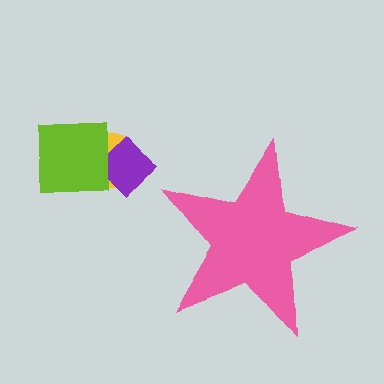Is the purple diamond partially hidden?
No, the purple diamond is fully visible.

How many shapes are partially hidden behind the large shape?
0 shapes are partially hidden.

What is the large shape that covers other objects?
A pink star.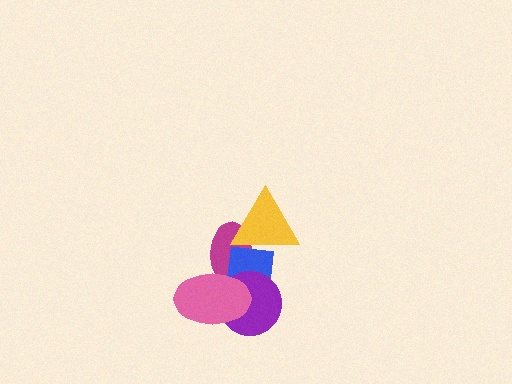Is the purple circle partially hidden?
Yes, it is partially covered by another shape.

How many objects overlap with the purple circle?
3 objects overlap with the purple circle.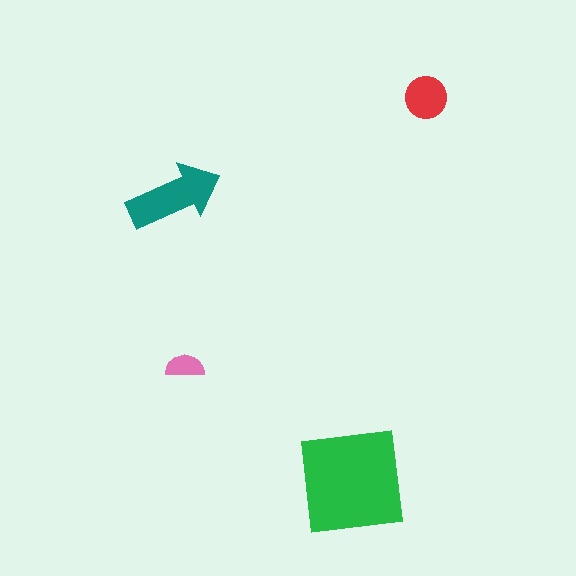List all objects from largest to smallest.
The green square, the teal arrow, the red circle, the pink semicircle.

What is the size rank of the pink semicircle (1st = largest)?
4th.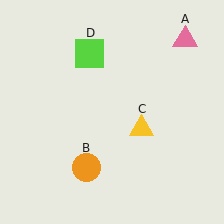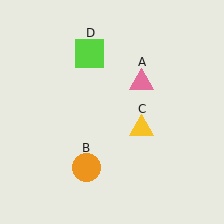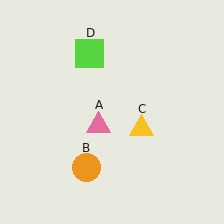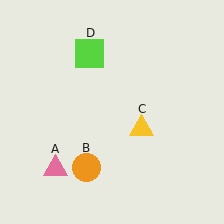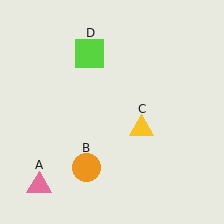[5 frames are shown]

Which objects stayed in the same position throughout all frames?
Orange circle (object B) and yellow triangle (object C) and lime square (object D) remained stationary.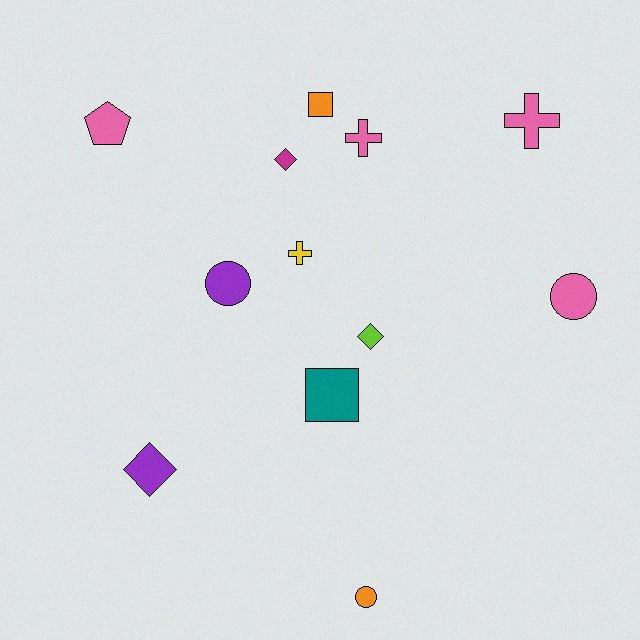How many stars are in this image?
There are no stars.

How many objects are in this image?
There are 12 objects.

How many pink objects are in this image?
There are 4 pink objects.